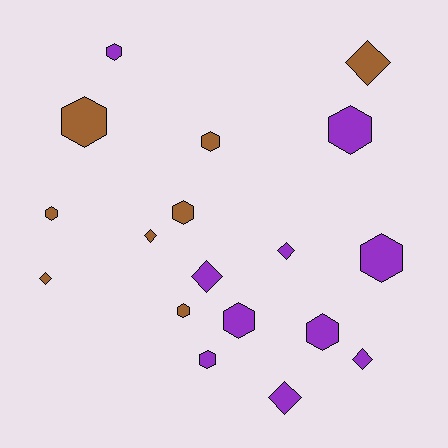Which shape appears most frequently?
Hexagon, with 11 objects.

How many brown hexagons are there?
There are 5 brown hexagons.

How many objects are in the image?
There are 18 objects.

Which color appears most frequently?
Purple, with 10 objects.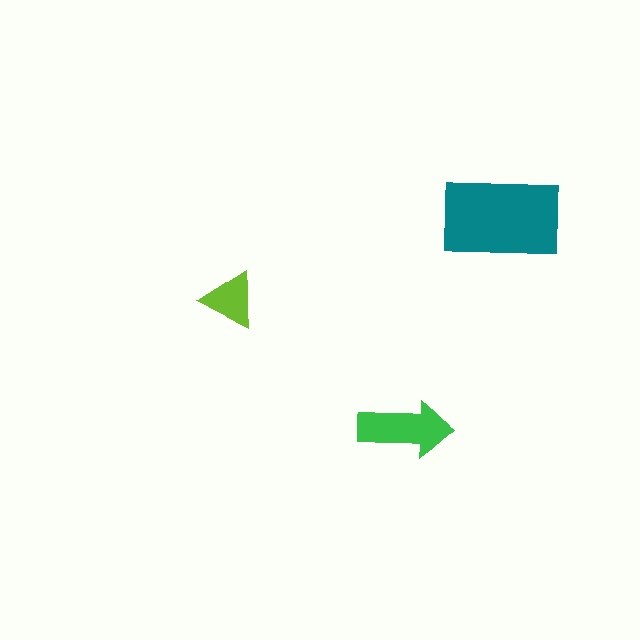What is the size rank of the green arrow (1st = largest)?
2nd.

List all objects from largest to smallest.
The teal rectangle, the green arrow, the lime triangle.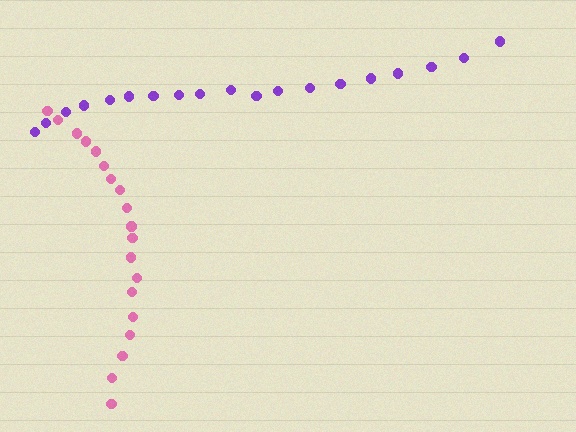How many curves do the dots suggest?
There are 2 distinct paths.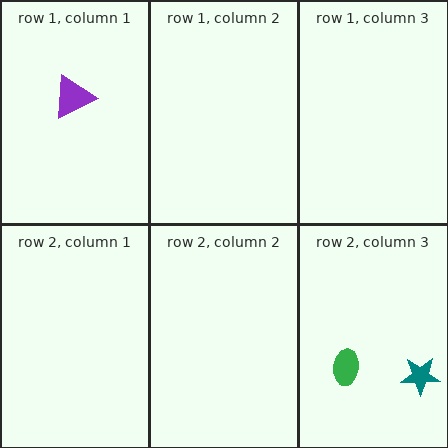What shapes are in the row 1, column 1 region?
The purple triangle.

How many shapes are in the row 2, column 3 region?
2.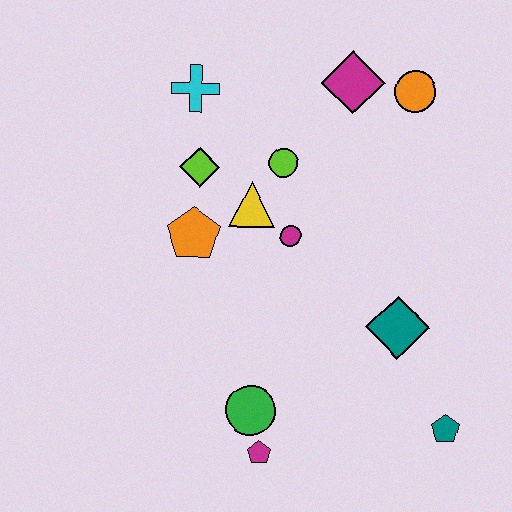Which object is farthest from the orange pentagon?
The teal pentagon is farthest from the orange pentagon.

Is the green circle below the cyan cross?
Yes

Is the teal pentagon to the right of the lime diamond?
Yes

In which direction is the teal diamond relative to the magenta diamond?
The teal diamond is below the magenta diamond.